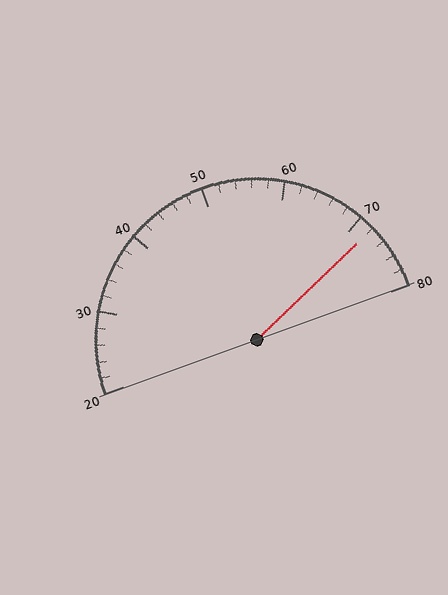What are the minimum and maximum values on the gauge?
The gauge ranges from 20 to 80.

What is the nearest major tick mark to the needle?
The nearest major tick mark is 70.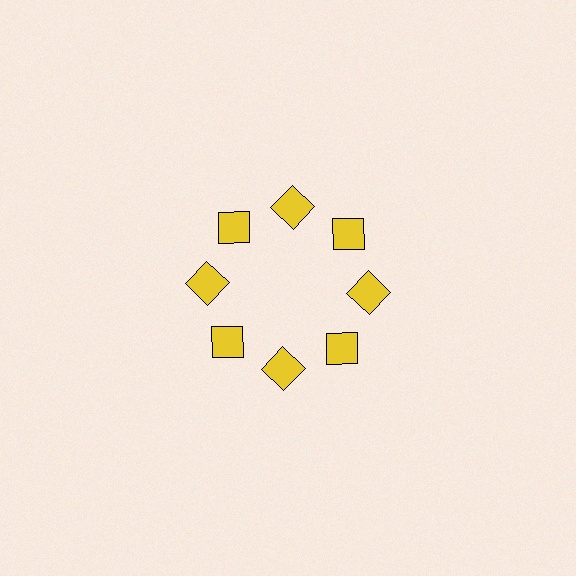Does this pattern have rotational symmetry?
Yes, this pattern has 8-fold rotational symmetry. It looks the same after rotating 45 degrees around the center.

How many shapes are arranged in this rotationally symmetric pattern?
There are 8 shapes, arranged in 8 groups of 1.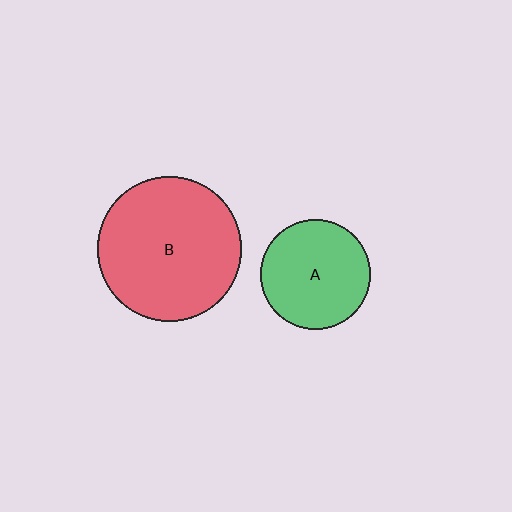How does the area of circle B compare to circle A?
Approximately 1.7 times.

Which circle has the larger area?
Circle B (red).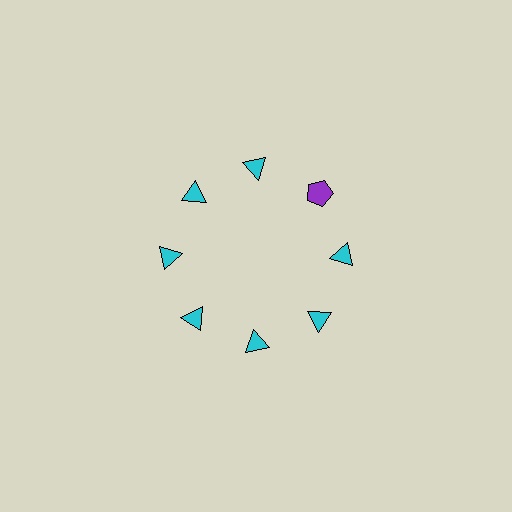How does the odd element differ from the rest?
It differs in both color (purple instead of cyan) and shape (pentagon instead of triangle).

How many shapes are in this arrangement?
There are 8 shapes arranged in a ring pattern.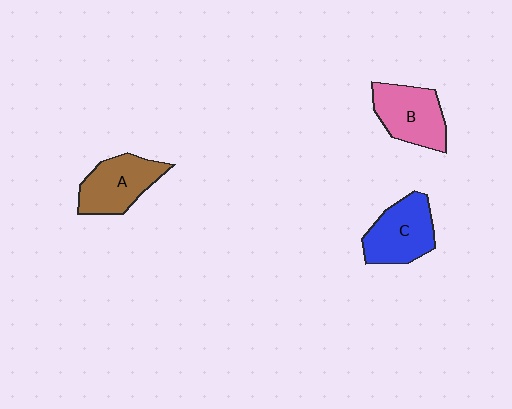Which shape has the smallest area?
Shape A (brown).